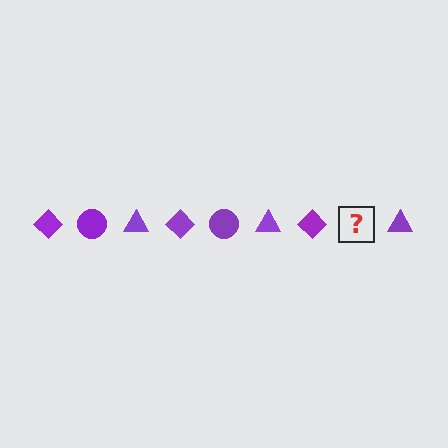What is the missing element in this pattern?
The missing element is a purple circle.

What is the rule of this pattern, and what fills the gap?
The rule is that the pattern cycles through diamond, circle, triangle shapes in purple. The gap should be filled with a purple circle.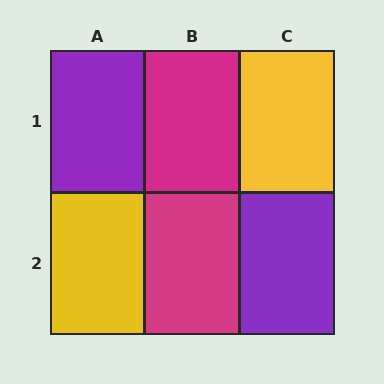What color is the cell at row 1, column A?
Purple.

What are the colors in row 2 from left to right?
Yellow, magenta, purple.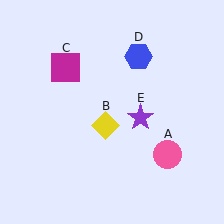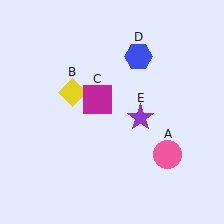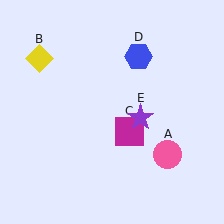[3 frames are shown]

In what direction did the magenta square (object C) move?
The magenta square (object C) moved down and to the right.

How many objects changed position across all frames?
2 objects changed position: yellow diamond (object B), magenta square (object C).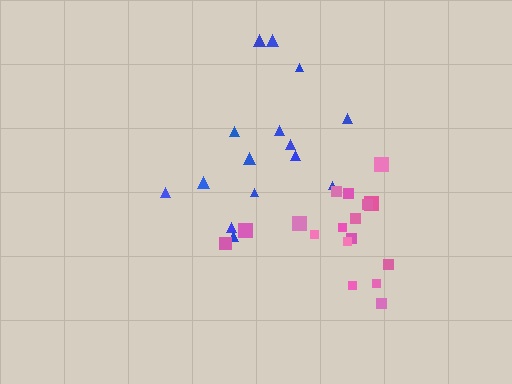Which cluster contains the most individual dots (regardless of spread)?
Pink (17).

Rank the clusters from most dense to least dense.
pink, blue.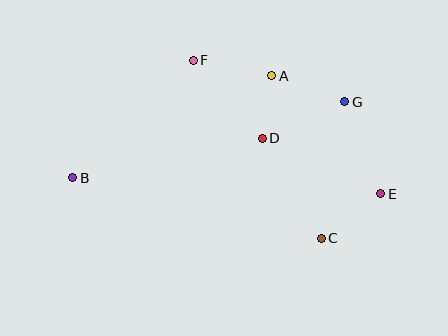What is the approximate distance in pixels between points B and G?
The distance between B and G is approximately 283 pixels.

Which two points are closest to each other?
Points A and D are closest to each other.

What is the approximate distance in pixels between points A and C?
The distance between A and C is approximately 169 pixels.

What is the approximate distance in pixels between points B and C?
The distance between B and C is approximately 256 pixels.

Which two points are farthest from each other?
Points B and E are farthest from each other.